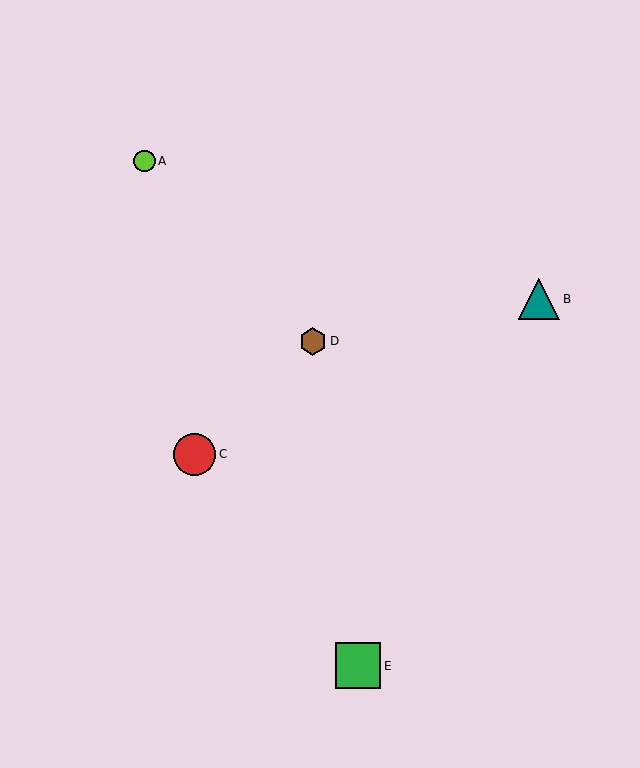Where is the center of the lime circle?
The center of the lime circle is at (145, 161).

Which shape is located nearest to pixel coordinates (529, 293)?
The teal triangle (labeled B) at (539, 299) is nearest to that location.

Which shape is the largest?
The green square (labeled E) is the largest.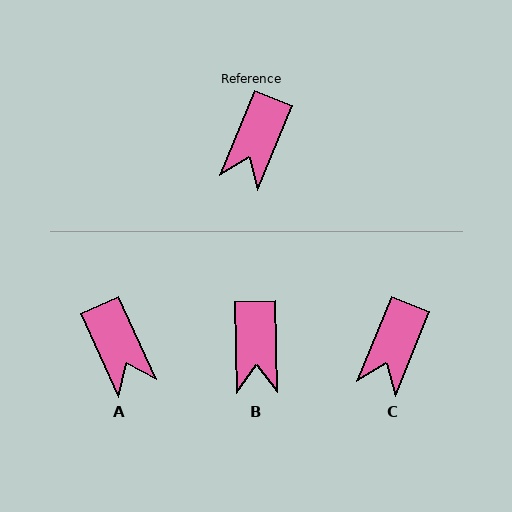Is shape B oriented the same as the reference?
No, it is off by about 23 degrees.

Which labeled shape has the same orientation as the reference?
C.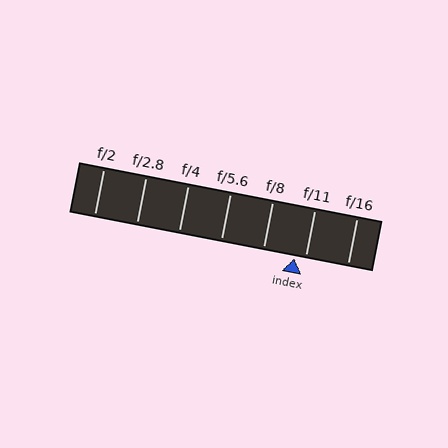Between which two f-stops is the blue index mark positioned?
The index mark is between f/8 and f/11.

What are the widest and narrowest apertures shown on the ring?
The widest aperture shown is f/2 and the narrowest is f/16.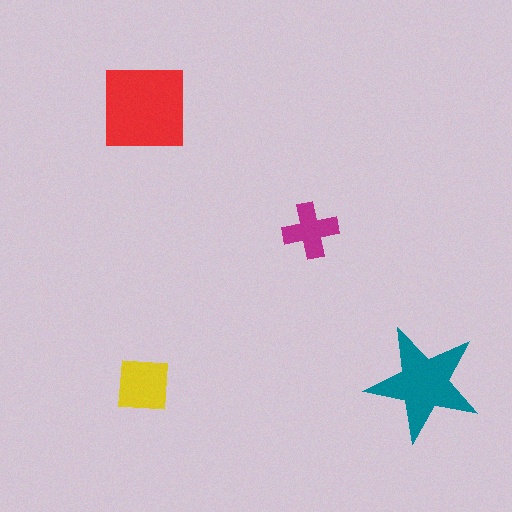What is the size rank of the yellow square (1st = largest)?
3rd.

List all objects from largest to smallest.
The red square, the teal star, the yellow square, the magenta cross.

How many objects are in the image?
There are 4 objects in the image.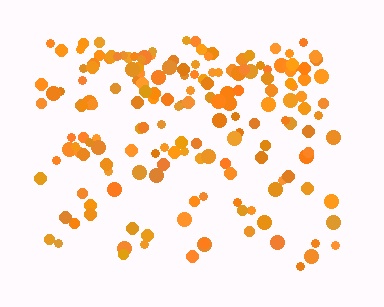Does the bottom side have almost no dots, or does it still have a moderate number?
Still a moderate number, just noticeably fewer than the top.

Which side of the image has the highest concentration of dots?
The top.